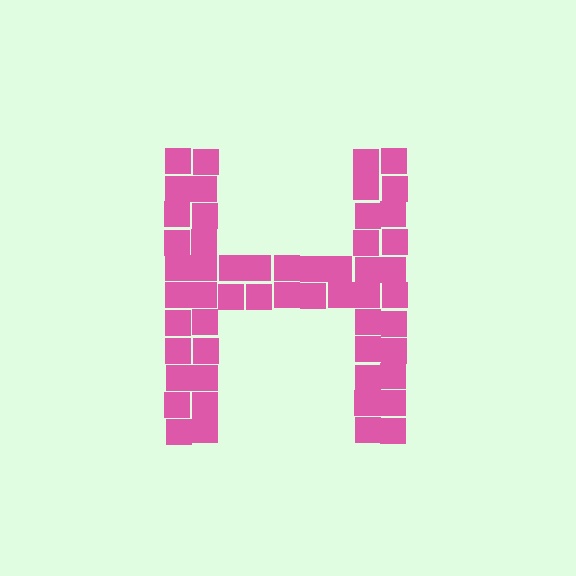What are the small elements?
The small elements are squares.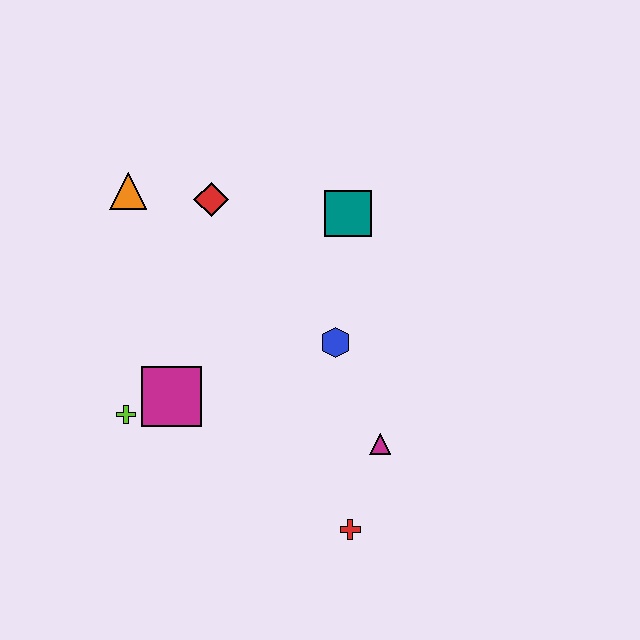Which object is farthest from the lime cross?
The teal square is farthest from the lime cross.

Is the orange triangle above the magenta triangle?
Yes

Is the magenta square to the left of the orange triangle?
No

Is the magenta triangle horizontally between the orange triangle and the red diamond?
No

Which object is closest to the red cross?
The magenta triangle is closest to the red cross.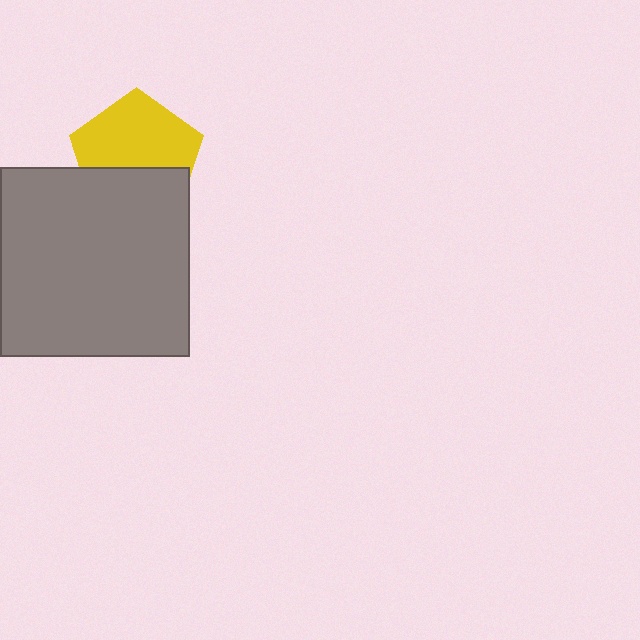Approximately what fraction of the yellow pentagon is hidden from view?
Roughly 39% of the yellow pentagon is hidden behind the gray square.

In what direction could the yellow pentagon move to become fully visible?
The yellow pentagon could move up. That would shift it out from behind the gray square entirely.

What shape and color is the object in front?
The object in front is a gray square.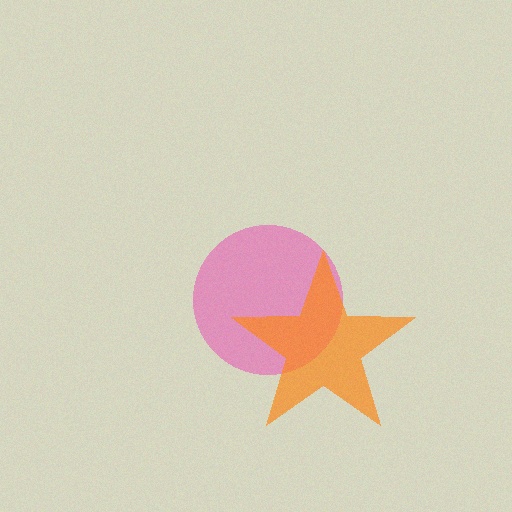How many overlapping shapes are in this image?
There are 2 overlapping shapes in the image.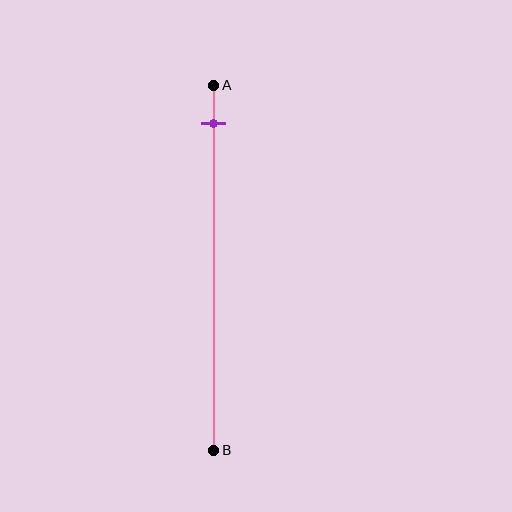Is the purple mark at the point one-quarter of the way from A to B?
No, the mark is at about 10% from A, not at the 25% one-quarter point.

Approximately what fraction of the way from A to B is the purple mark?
The purple mark is approximately 10% of the way from A to B.